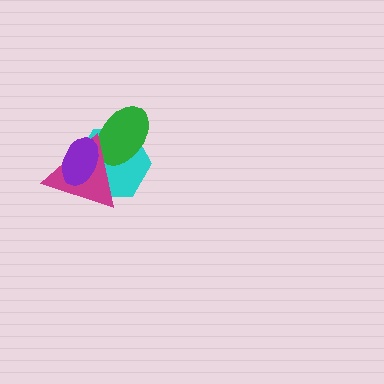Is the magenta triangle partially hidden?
Yes, it is partially covered by another shape.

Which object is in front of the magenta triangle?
The purple ellipse is in front of the magenta triangle.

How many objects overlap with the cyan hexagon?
3 objects overlap with the cyan hexagon.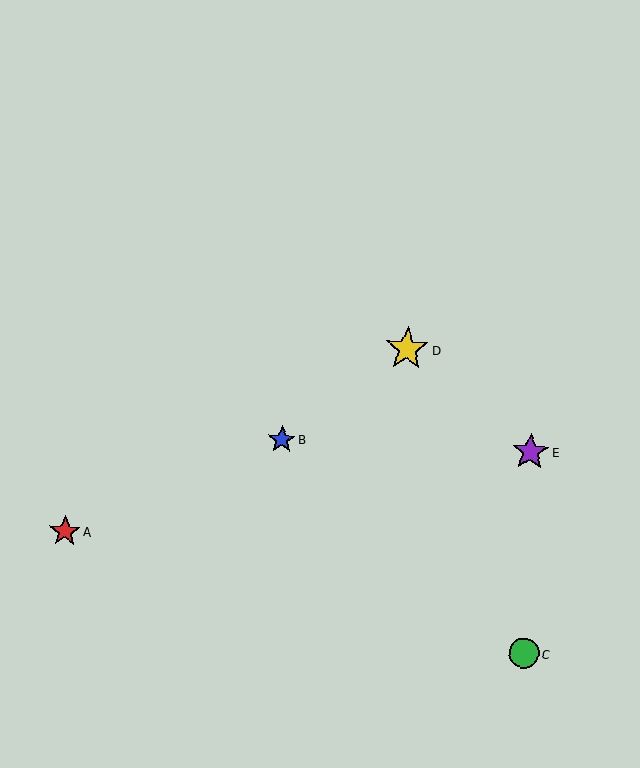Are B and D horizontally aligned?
No, B is at y≈439 and D is at y≈349.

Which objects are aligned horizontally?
Objects B, E are aligned horizontally.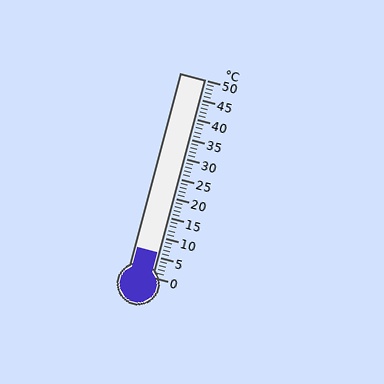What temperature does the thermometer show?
The thermometer shows approximately 6°C.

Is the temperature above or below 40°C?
The temperature is below 40°C.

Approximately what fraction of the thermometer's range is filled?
The thermometer is filled to approximately 10% of its range.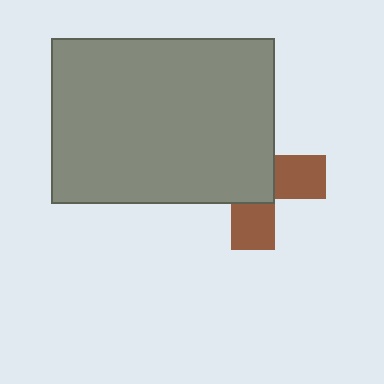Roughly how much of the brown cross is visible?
A small part of it is visible (roughly 39%).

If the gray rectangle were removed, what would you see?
You would see the complete brown cross.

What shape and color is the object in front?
The object in front is a gray rectangle.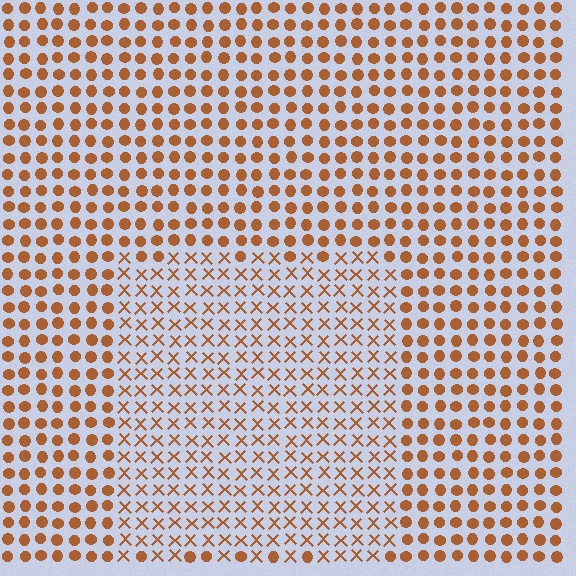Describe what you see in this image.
The image is filled with small brown elements arranged in a uniform grid. A rectangle-shaped region contains X marks, while the surrounding area contains circles. The boundary is defined purely by the change in element shape.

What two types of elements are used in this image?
The image uses X marks inside the rectangle region and circles outside it.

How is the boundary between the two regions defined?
The boundary is defined by a change in element shape: X marks inside vs. circles outside. All elements share the same color and spacing.